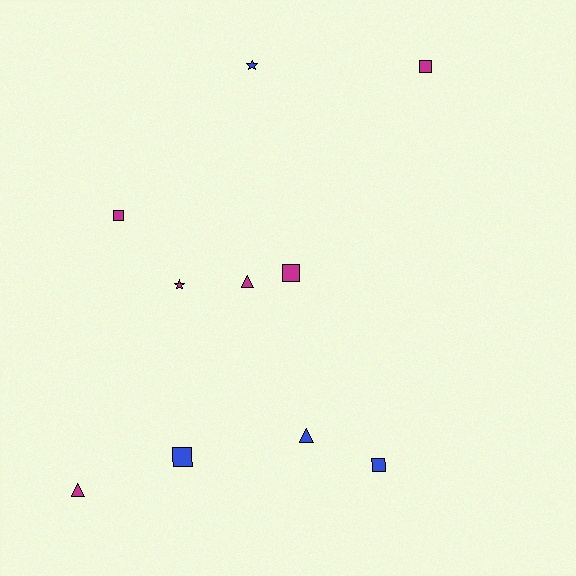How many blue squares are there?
There are 2 blue squares.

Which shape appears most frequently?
Square, with 5 objects.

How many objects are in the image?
There are 10 objects.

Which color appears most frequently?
Magenta, with 6 objects.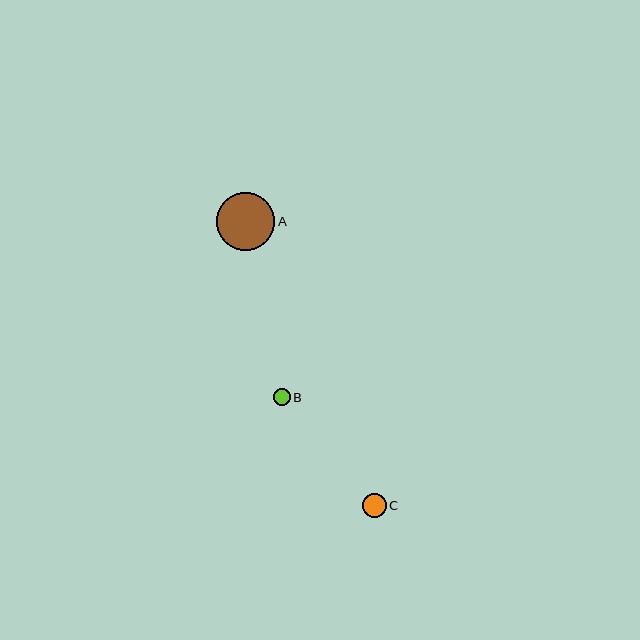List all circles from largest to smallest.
From largest to smallest: A, C, B.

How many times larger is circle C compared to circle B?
Circle C is approximately 1.4 times the size of circle B.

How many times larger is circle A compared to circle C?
Circle A is approximately 2.5 times the size of circle C.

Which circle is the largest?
Circle A is the largest with a size of approximately 58 pixels.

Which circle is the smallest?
Circle B is the smallest with a size of approximately 17 pixels.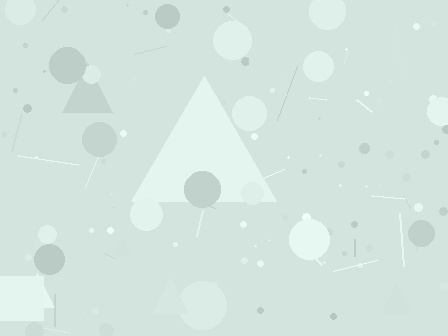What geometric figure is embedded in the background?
A triangle is embedded in the background.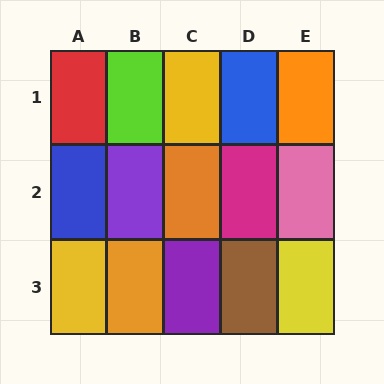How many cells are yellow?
3 cells are yellow.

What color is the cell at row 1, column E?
Orange.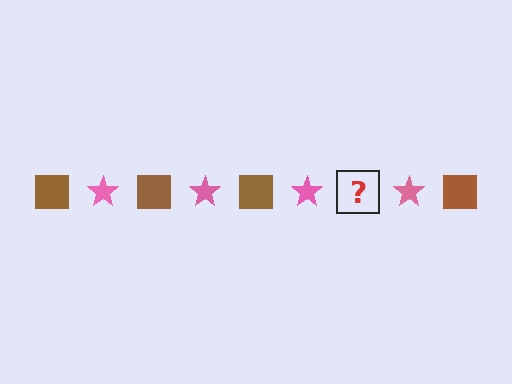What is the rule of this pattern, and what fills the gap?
The rule is that the pattern alternates between brown square and pink star. The gap should be filled with a brown square.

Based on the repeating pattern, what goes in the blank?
The blank should be a brown square.